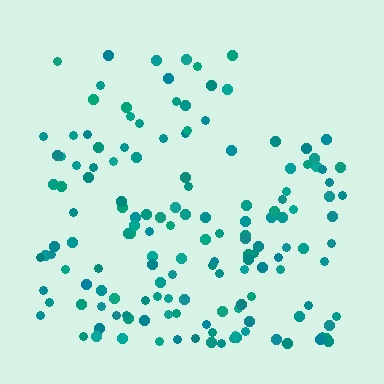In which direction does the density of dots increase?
From top to bottom, with the bottom side densest.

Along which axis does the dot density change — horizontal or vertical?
Vertical.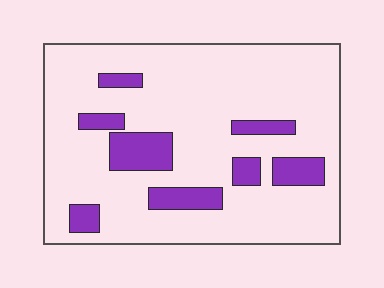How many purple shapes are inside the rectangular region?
8.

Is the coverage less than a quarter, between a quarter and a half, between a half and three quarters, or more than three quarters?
Less than a quarter.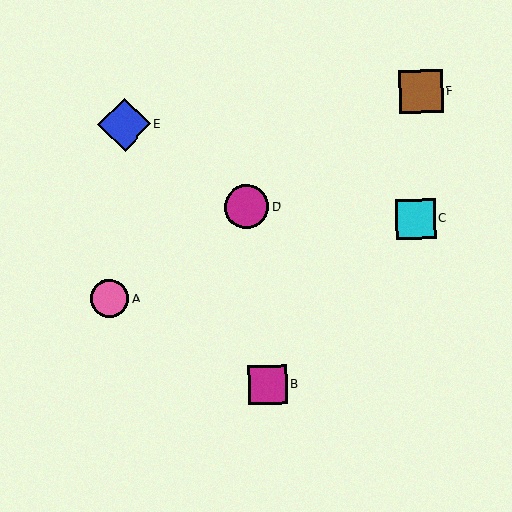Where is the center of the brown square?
The center of the brown square is at (421, 92).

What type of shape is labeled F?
Shape F is a brown square.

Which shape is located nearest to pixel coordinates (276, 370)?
The magenta square (labeled B) at (268, 384) is nearest to that location.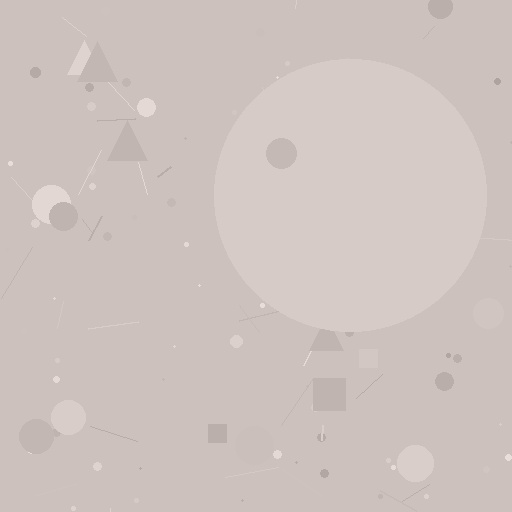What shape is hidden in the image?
A circle is hidden in the image.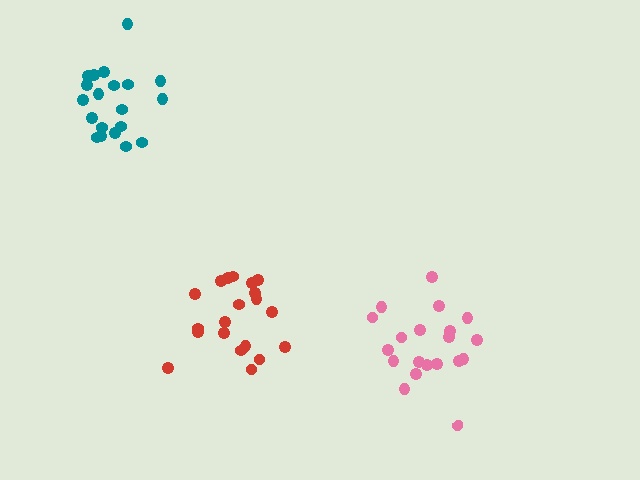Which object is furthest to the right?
The pink cluster is rightmost.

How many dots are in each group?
Group 1: 20 dots, Group 2: 20 dots, Group 3: 20 dots (60 total).